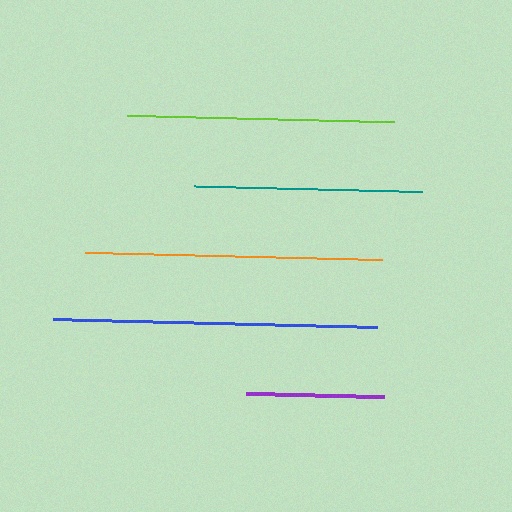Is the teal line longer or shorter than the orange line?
The orange line is longer than the teal line.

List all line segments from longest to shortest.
From longest to shortest: blue, orange, lime, teal, purple.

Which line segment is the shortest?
The purple line is the shortest at approximately 138 pixels.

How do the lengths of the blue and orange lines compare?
The blue and orange lines are approximately the same length.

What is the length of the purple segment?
The purple segment is approximately 138 pixels long.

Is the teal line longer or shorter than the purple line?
The teal line is longer than the purple line.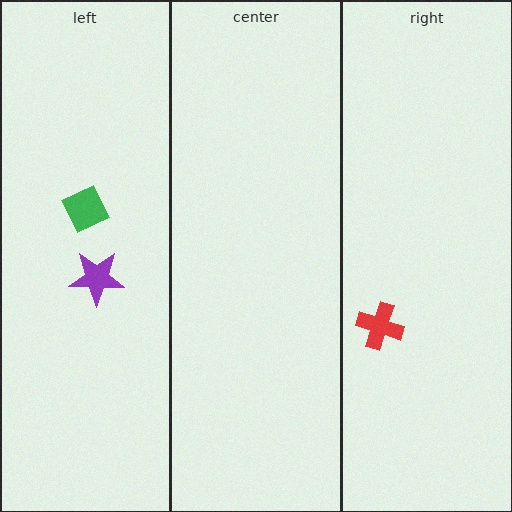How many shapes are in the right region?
1.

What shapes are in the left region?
The purple star, the green diamond.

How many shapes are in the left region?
2.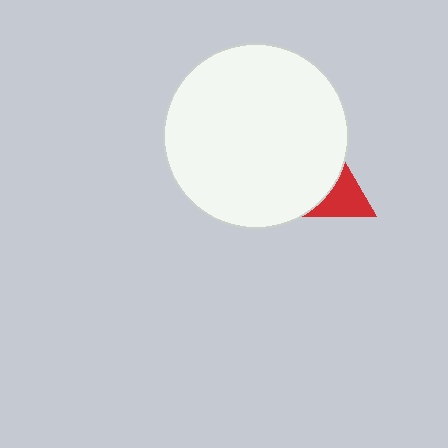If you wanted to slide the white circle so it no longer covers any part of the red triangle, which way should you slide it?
Slide it left — that is the most direct way to separate the two shapes.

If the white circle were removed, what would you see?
You would see the complete red triangle.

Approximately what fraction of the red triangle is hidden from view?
Roughly 54% of the red triangle is hidden behind the white circle.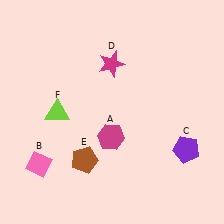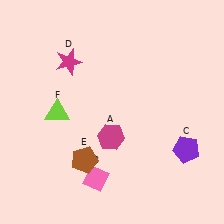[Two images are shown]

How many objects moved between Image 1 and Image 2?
2 objects moved between the two images.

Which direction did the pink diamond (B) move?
The pink diamond (B) moved right.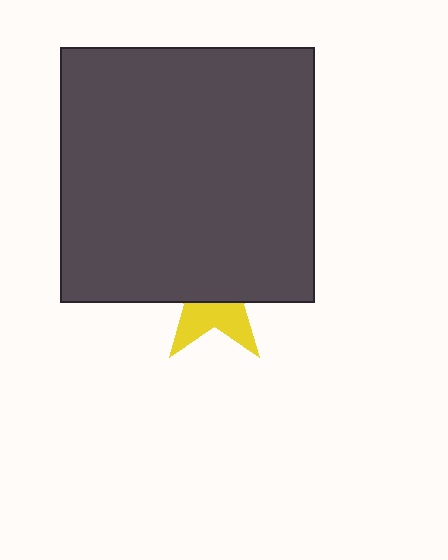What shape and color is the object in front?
The object in front is a dark gray square.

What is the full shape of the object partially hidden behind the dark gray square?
The partially hidden object is a yellow star.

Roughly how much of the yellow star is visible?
A small part of it is visible (roughly 38%).